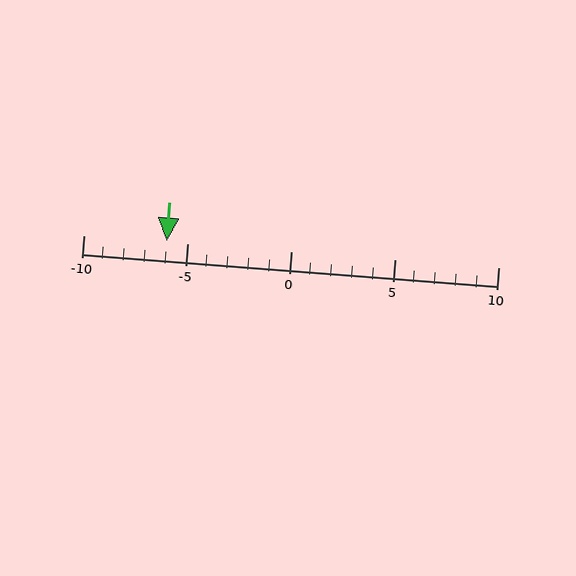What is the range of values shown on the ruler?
The ruler shows values from -10 to 10.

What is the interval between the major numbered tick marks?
The major tick marks are spaced 5 units apart.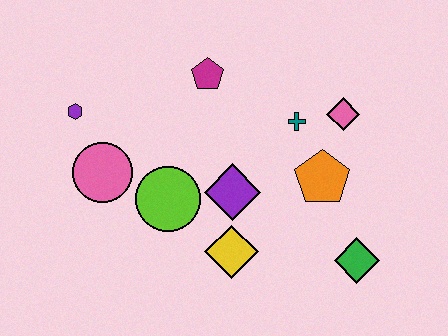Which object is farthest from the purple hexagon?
The green diamond is farthest from the purple hexagon.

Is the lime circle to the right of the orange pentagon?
No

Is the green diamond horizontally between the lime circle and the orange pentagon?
No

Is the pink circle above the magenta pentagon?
No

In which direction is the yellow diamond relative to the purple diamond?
The yellow diamond is below the purple diamond.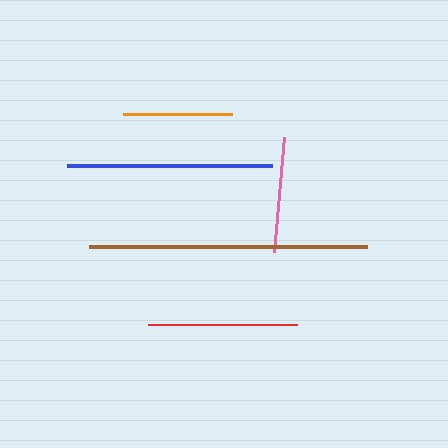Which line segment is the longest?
The brown line is the longest at approximately 278 pixels.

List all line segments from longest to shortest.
From longest to shortest: brown, blue, red, pink, orange.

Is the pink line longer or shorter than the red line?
The red line is longer than the pink line.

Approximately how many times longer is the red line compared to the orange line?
The red line is approximately 1.4 times the length of the orange line.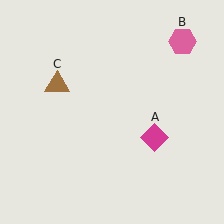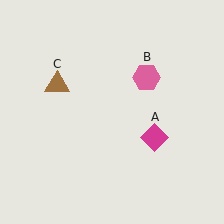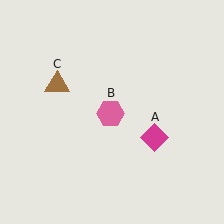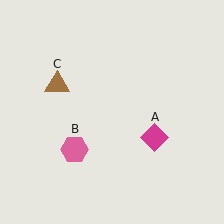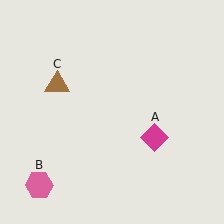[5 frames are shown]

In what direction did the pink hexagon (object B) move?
The pink hexagon (object B) moved down and to the left.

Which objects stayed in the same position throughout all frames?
Magenta diamond (object A) and brown triangle (object C) remained stationary.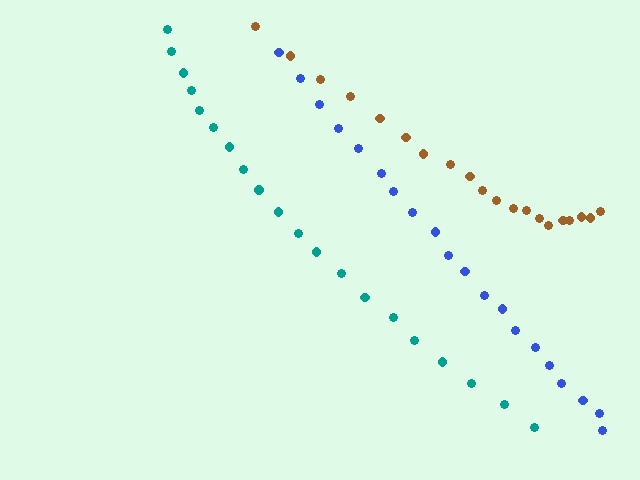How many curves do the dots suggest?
There are 3 distinct paths.